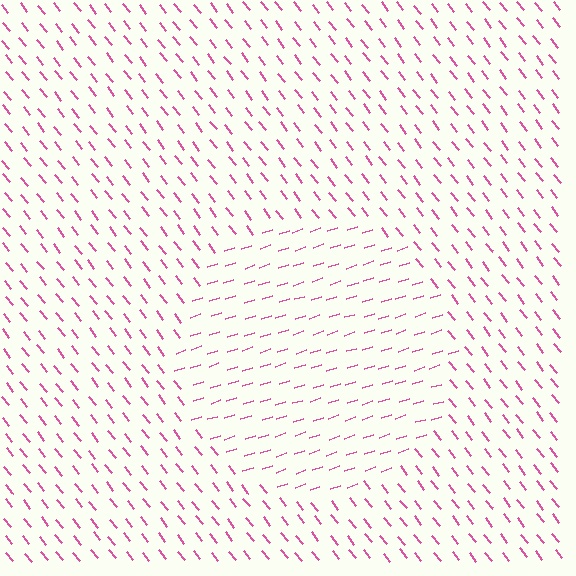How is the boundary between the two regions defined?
The boundary is defined purely by a change in line orientation (approximately 70 degrees difference). All lines are the same color and thickness.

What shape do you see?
I see a circle.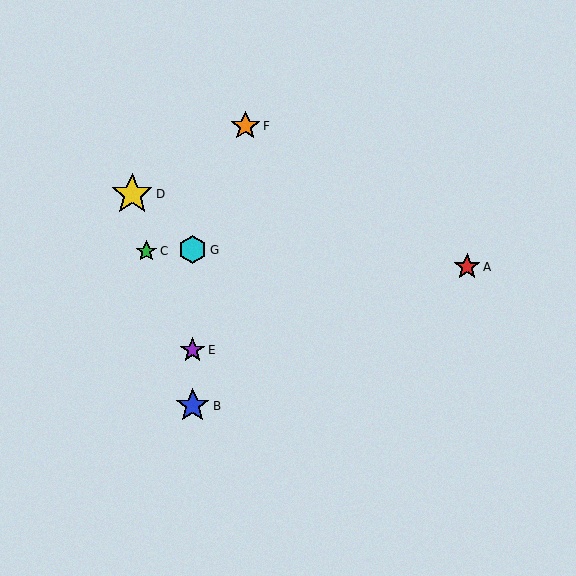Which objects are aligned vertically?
Objects B, E, G are aligned vertically.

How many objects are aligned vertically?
3 objects (B, E, G) are aligned vertically.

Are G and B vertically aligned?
Yes, both are at x≈193.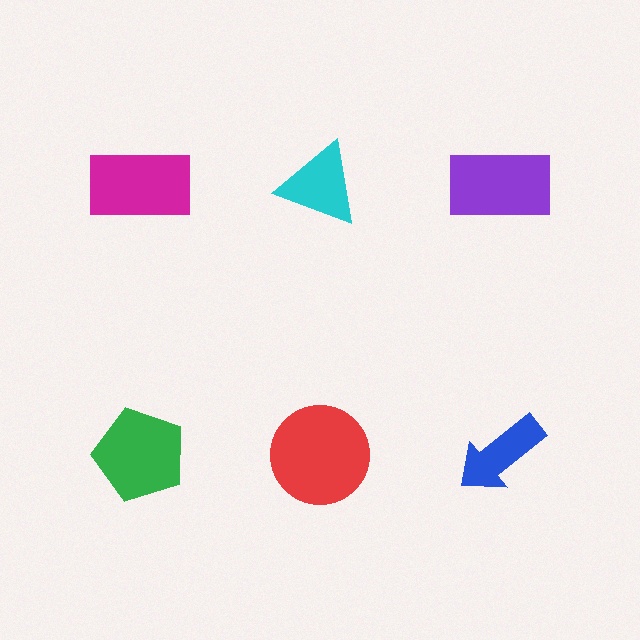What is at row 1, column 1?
A magenta rectangle.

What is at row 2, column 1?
A green pentagon.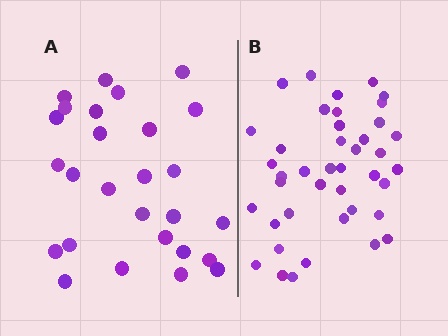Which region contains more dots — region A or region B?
Region B (the right region) has more dots.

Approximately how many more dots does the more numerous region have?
Region B has approximately 15 more dots than region A.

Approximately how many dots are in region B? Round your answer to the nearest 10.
About 40 dots. (The exact count is 41, which rounds to 40.)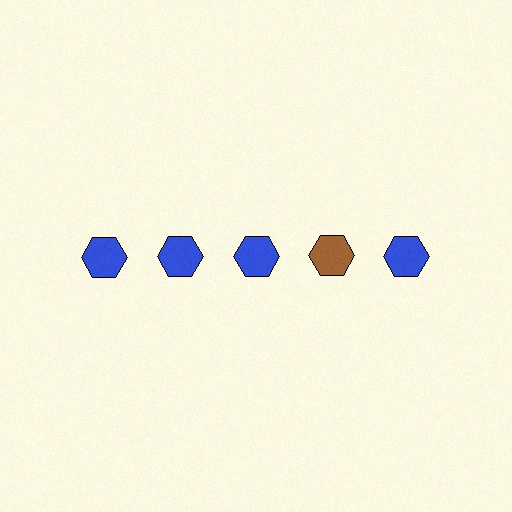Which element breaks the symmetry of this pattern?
The brown hexagon in the top row, second from right column breaks the symmetry. All other shapes are blue hexagons.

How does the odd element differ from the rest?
It has a different color: brown instead of blue.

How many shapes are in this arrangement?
There are 5 shapes arranged in a grid pattern.